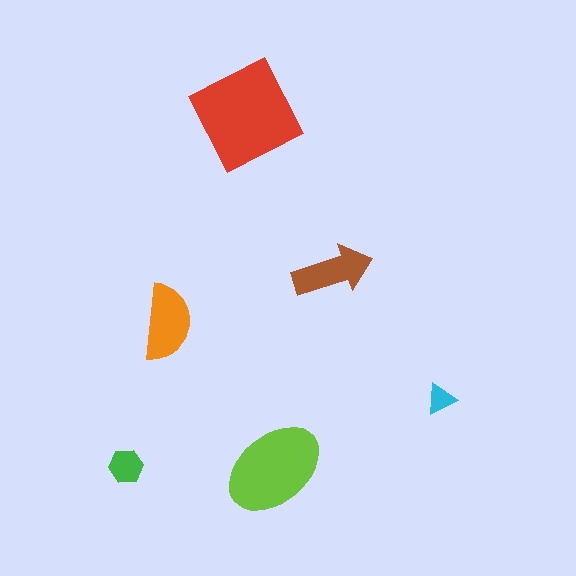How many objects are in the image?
There are 6 objects in the image.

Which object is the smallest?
The cyan triangle.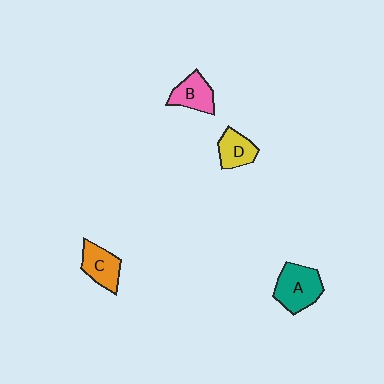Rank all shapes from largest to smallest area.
From largest to smallest: A (teal), C (orange), B (pink), D (yellow).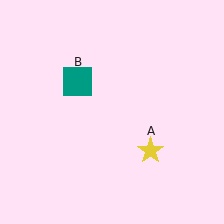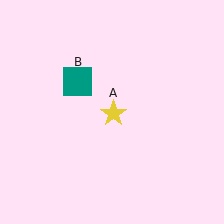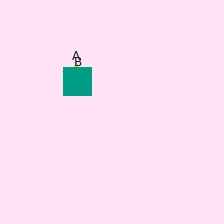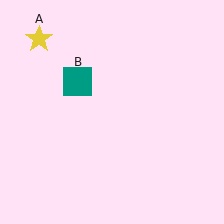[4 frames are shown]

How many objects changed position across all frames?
1 object changed position: yellow star (object A).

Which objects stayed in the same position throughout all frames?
Teal square (object B) remained stationary.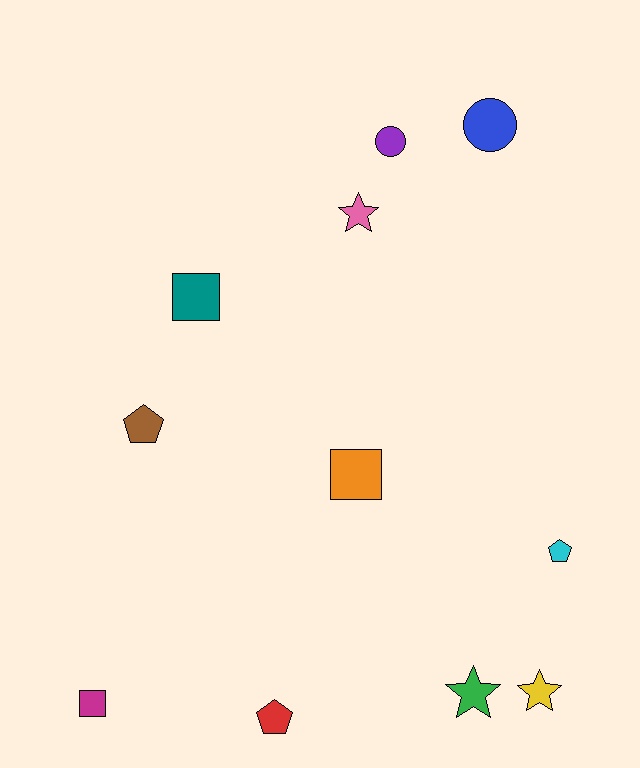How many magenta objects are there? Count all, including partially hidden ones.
There is 1 magenta object.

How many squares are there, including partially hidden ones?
There are 3 squares.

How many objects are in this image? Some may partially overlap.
There are 11 objects.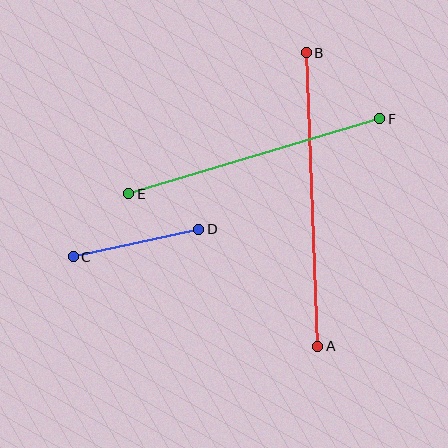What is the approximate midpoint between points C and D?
The midpoint is at approximately (136, 243) pixels.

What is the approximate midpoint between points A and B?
The midpoint is at approximately (312, 199) pixels.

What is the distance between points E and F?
The distance is approximately 262 pixels.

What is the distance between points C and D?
The distance is approximately 128 pixels.